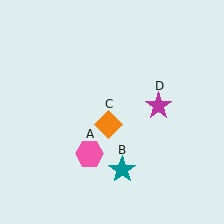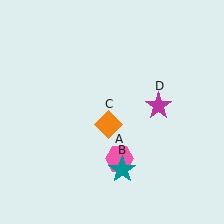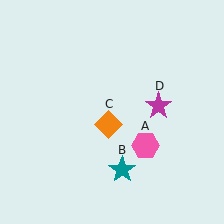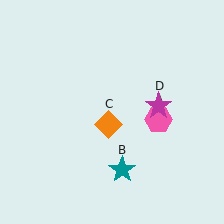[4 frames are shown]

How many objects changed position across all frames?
1 object changed position: pink hexagon (object A).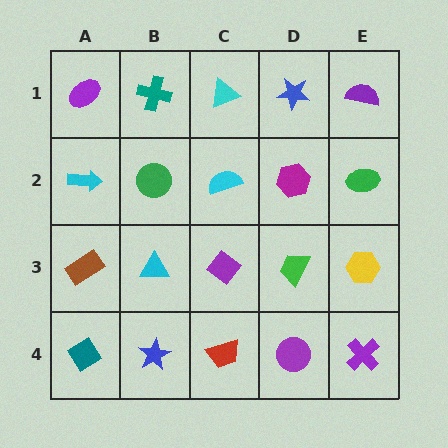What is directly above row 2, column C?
A cyan triangle.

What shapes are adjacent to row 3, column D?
A magenta hexagon (row 2, column D), a purple circle (row 4, column D), a purple diamond (row 3, column C), a yellow hexagon (row 3, column E).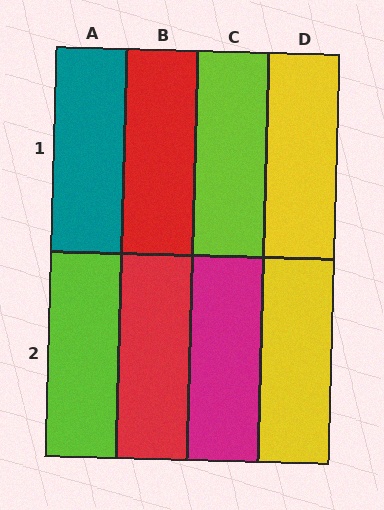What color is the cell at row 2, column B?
Red.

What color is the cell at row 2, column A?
Lime.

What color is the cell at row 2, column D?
Yellow.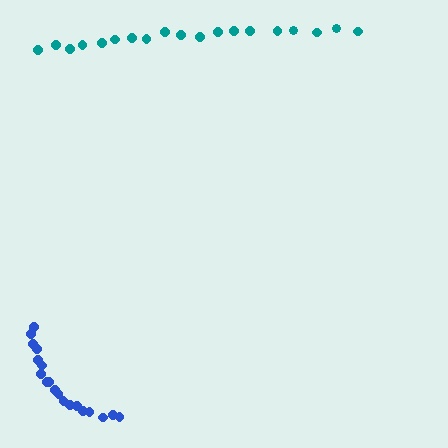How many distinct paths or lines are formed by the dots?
There are 2 distinct paths.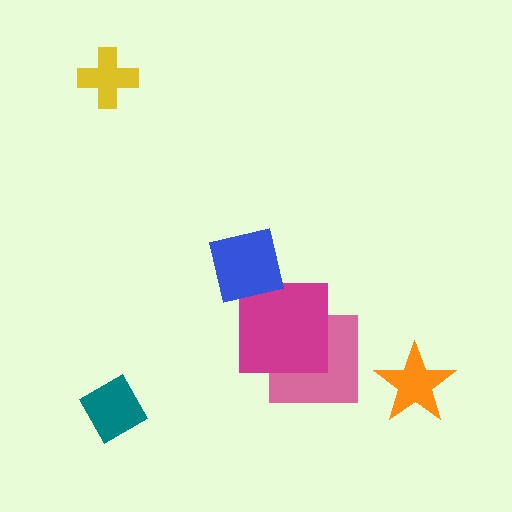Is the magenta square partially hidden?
Yes, it is partially covered by another shape.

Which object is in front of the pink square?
The magenta square is in front of the pink square.